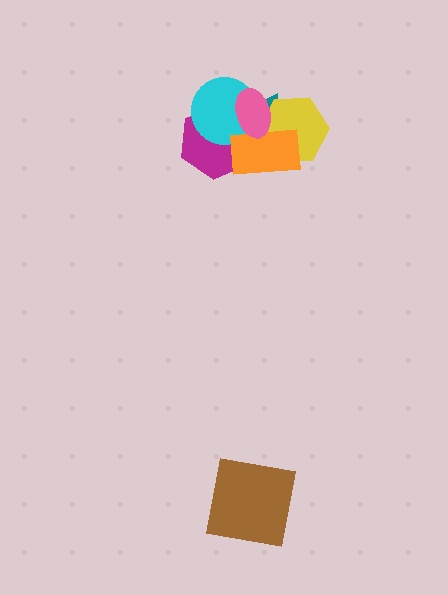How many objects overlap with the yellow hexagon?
3 objects overlap with the yellow hexagon.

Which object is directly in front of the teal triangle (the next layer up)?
The cyan circle is directly in front of the teal triangle.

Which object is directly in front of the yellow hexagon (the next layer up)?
The orange rectangle is directly in front of the yellow hexagon.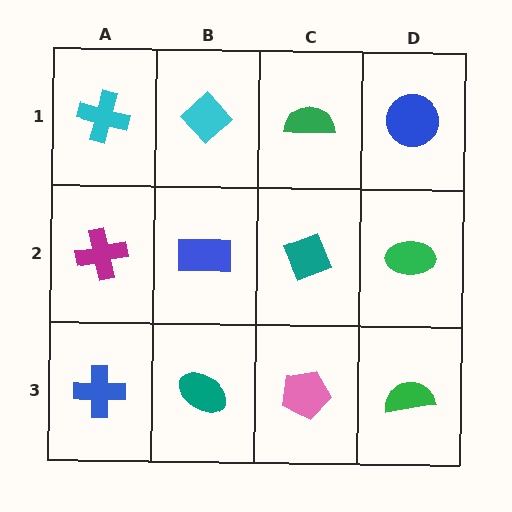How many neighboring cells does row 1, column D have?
2.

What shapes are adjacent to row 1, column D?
A green ellipse (row 2, column D), a green semicircle (row 1, column C).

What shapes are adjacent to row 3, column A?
A magenta cross (row 2, column A), a teal ellipse (row 3, column B).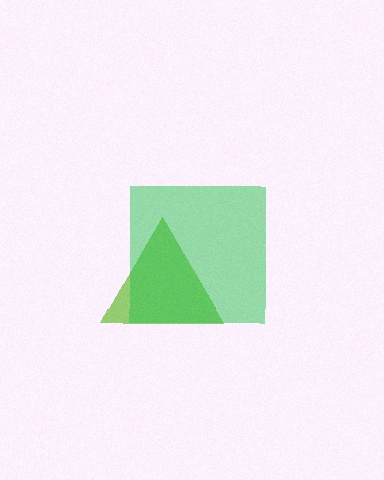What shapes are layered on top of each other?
The layered shapes are: a lime triangle, a green square.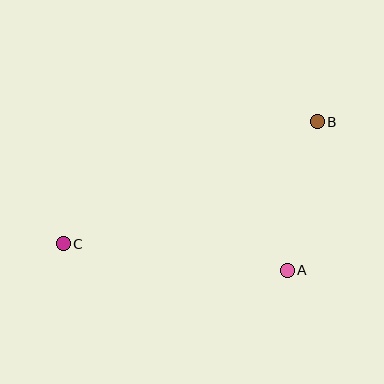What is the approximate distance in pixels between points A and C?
The distance between A and C is approximately 225 pixels.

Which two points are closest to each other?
Points A and B are closest to each other.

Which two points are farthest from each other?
Points B and C are farthest from each other.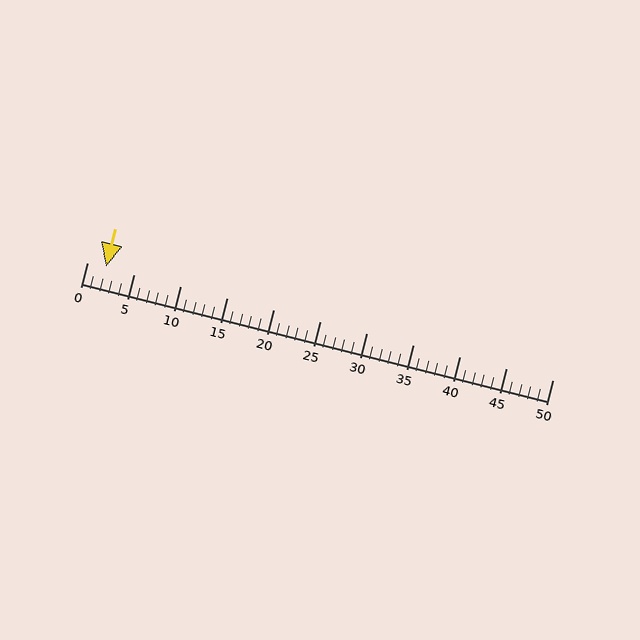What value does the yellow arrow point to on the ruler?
The yellow arrow points to approximately 2.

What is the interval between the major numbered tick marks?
The major tick marks are spaced 5 units apart.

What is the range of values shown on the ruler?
The ruler shows values from 0 to 50.